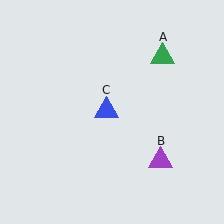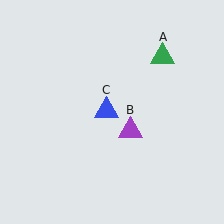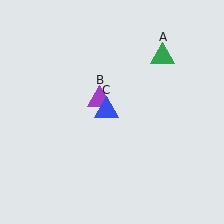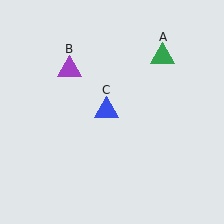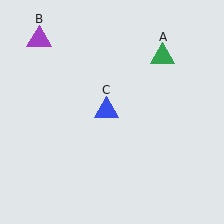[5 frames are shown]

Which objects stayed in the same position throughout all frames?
Green triangle (object A) and blue triangle (object C) remained stationary.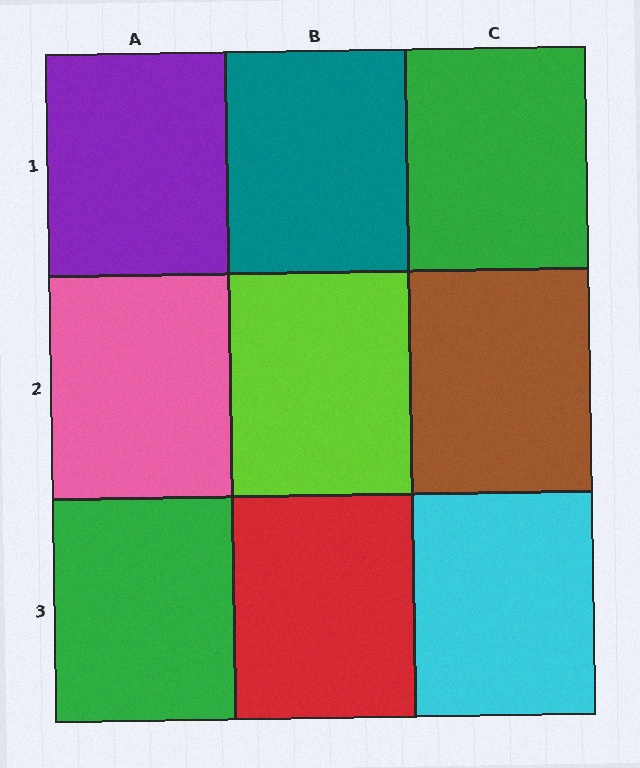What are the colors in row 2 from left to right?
Pink, lime, brown.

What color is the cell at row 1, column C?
Green.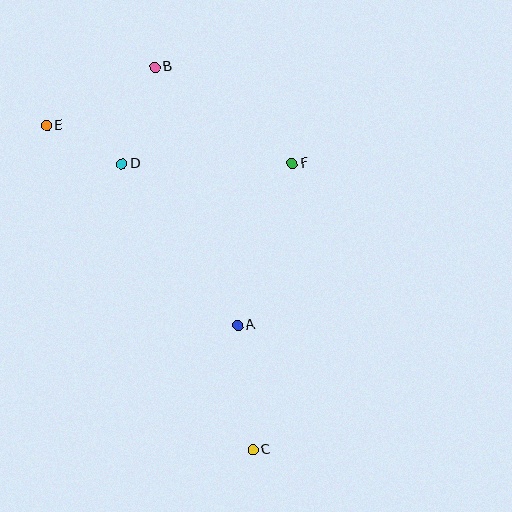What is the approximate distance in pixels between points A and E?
The distance between A and E is approximately 276 pixels.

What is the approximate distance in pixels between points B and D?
The distance between B and D is approximately 102 pixels.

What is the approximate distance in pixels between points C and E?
The distance between C and E is approximately 384 pixels.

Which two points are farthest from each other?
Points B and C are farthest from each other.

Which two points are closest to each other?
Points D and E are closest to each other.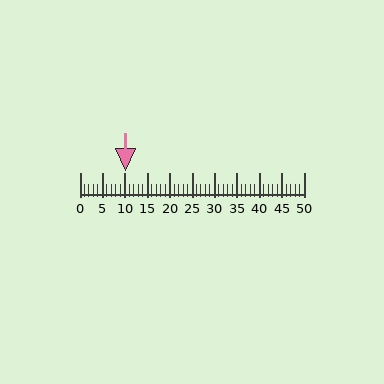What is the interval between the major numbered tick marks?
The major tick marks are spaced 5 units apart.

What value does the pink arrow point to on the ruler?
The pink arrow points to approximately 10.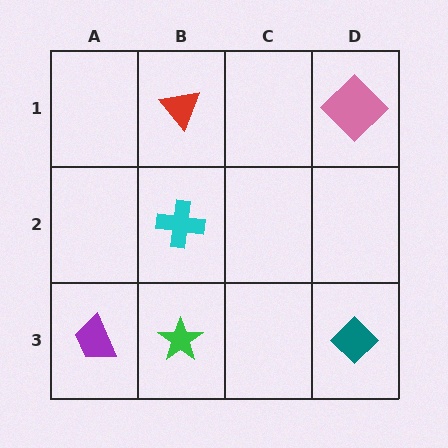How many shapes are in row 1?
2 shapes.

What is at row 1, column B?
A red triangle.